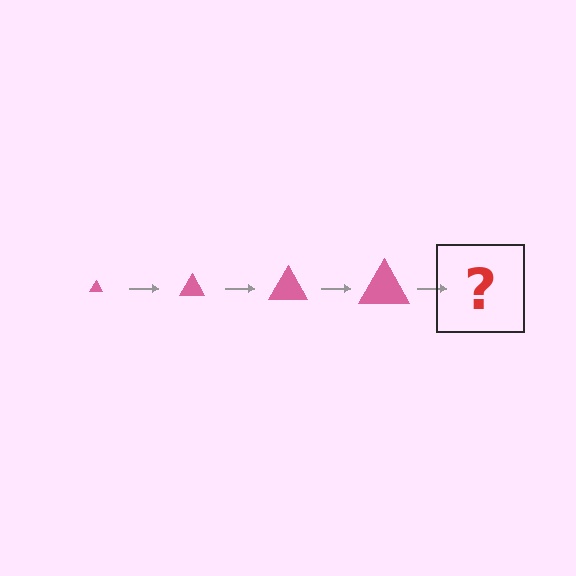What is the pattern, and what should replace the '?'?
The pattern is that the triangle gets progressively larger each step. The '?' should be a pink triangle, larger than the previous one.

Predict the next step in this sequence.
The next step is a pink triangle, larger than the previous one.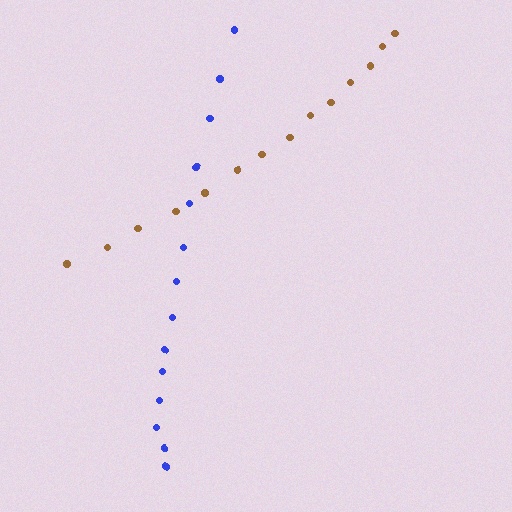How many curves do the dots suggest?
There are 2 distinct paths.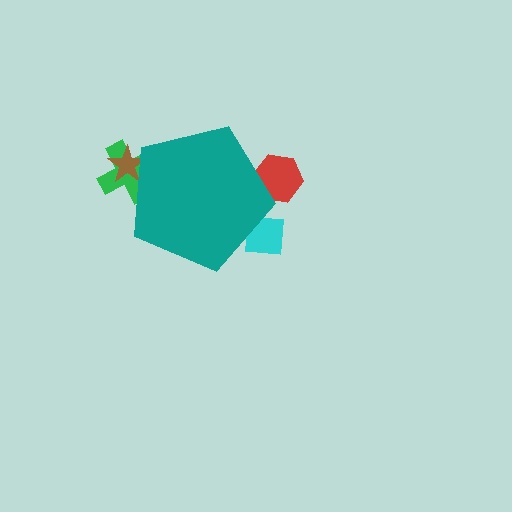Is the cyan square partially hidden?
Yes, the cyan square is partially hidden behind the teal pentagon.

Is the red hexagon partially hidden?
Yes, the red hexagon is partially hidden behind the teal pentagon.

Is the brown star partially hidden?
Yes, the brown star is partially hidden behind the teal pentagon.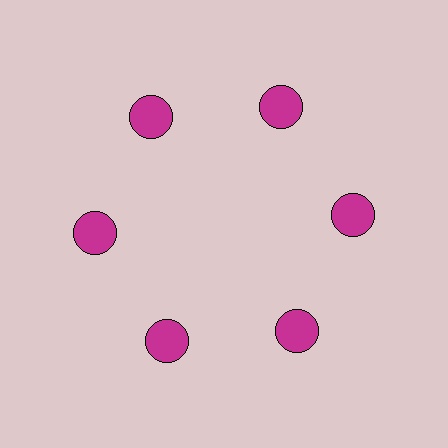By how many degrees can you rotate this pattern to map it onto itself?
The pattern maps onto itself every 60 degrees of rotation.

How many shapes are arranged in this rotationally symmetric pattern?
There are 6 shapes, arranged in 6 groups of 1.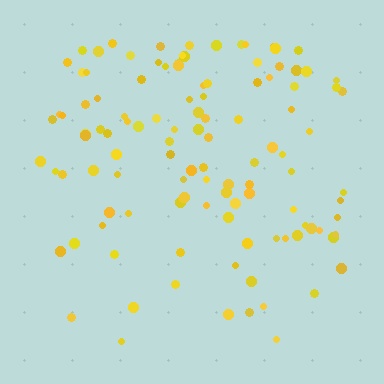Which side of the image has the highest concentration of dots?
The top.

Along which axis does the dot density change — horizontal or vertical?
Vertical.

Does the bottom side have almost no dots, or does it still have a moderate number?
Still a moderate number, just noticeably fewer than the top.